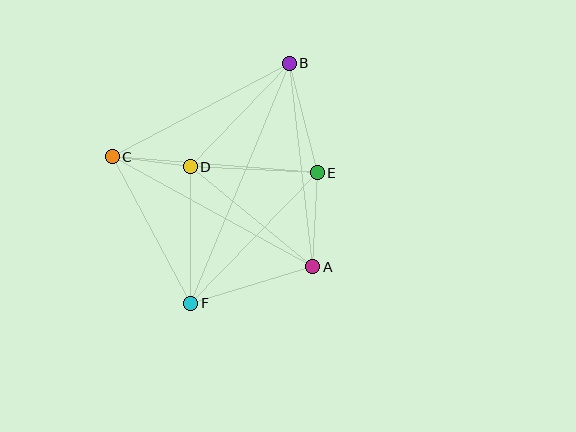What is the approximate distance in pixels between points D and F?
The distance between D and F is approximately 137 pixels.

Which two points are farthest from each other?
Points B and F are farthest from each other.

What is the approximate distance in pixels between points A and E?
The distance between A and E is approximately 94 pixels.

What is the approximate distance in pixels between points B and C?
The distance between B and C is approximately 200 pixels.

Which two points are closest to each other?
Points C and D are closest to each other.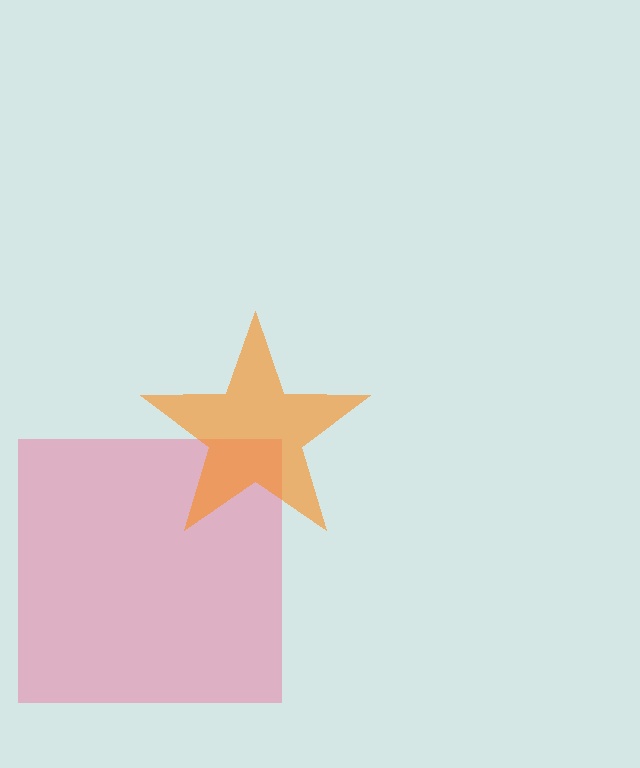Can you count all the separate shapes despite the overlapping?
Yes, there are 2 separate shapes.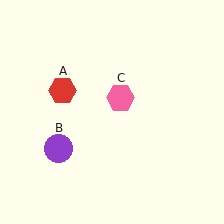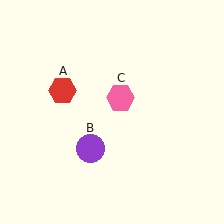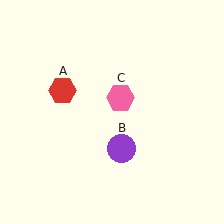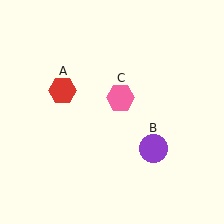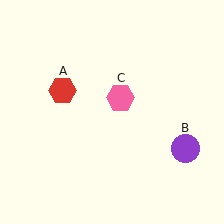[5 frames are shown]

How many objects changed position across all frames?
1 object changed position: purple circle (object B).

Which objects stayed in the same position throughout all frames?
Red hexagon (object A) and pink hexagon (object C) remained stationary.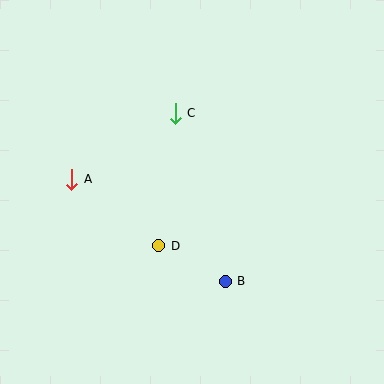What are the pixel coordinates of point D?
Point D is at (159, 246).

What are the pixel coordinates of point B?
Point B is at (225, 281).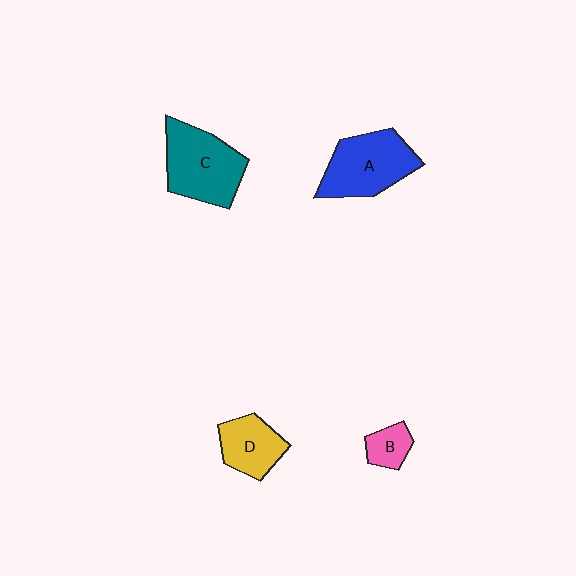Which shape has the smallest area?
Shape B (pink).